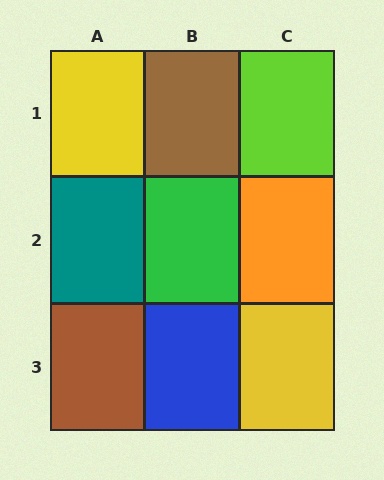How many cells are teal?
1 cell is teal.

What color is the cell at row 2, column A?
Teal.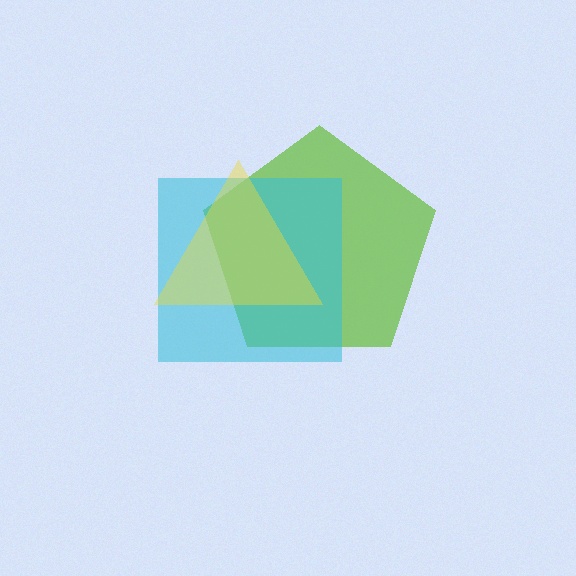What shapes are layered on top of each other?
The layered shapes are: a lime pentagon, a cyan square, a yellow triangle.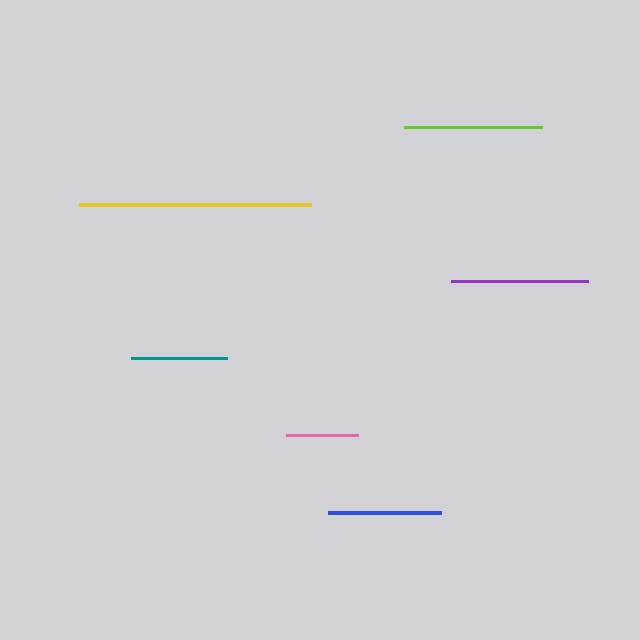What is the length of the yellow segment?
The yellow segment is approximately 232 pixels long.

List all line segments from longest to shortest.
From longest to shortest: yellow, lime, purple, blue, teal, pink.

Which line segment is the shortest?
The pink line is the shortest at approximately 73 pixels.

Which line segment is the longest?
The yellow line is the longest at approximately 232 pixels.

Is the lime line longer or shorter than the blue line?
The lime line is longer than the blue line.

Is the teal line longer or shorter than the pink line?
The teal line is longer than the pink line.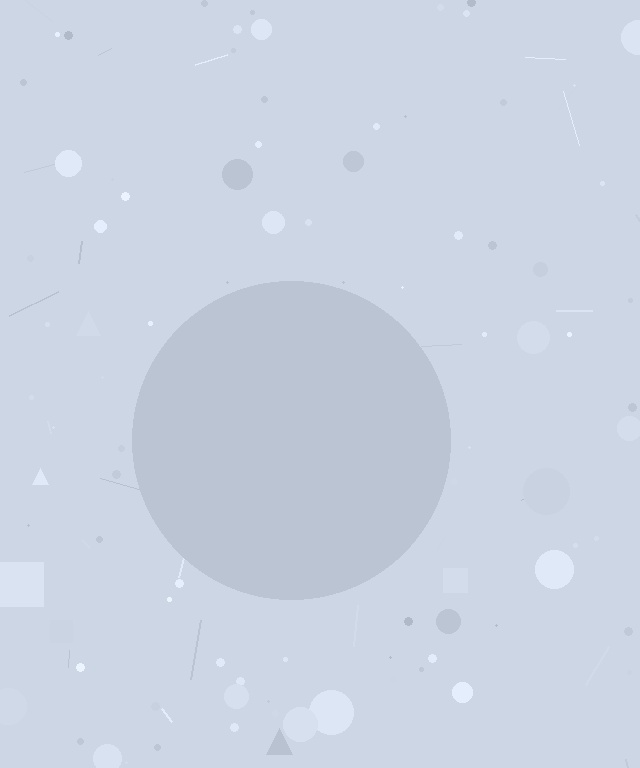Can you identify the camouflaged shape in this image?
The camouflaged shape is a circle.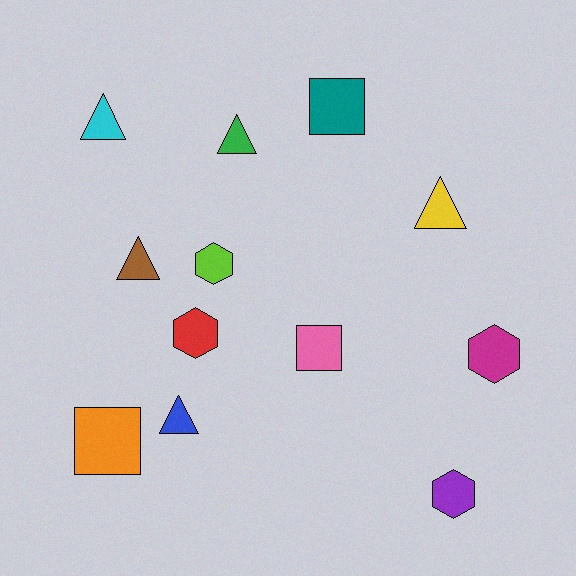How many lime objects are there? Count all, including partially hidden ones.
There is 1 lime object.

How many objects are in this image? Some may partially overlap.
There are 12 objects.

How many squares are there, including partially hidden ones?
There are 3 squares.